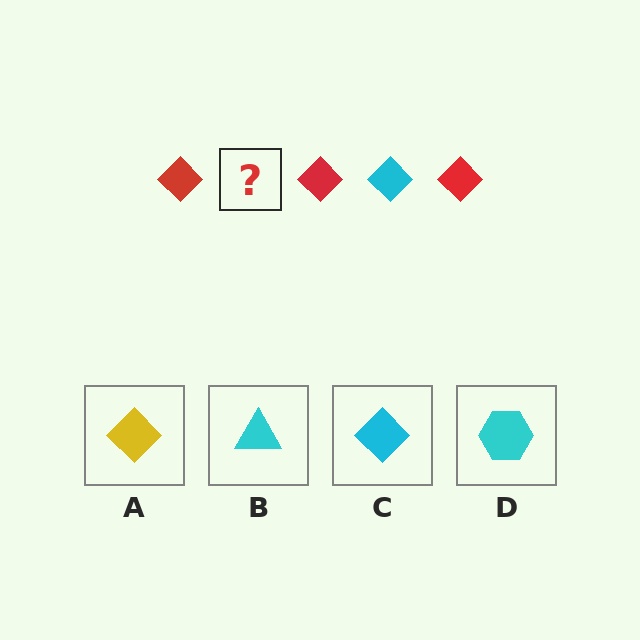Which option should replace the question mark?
Option C.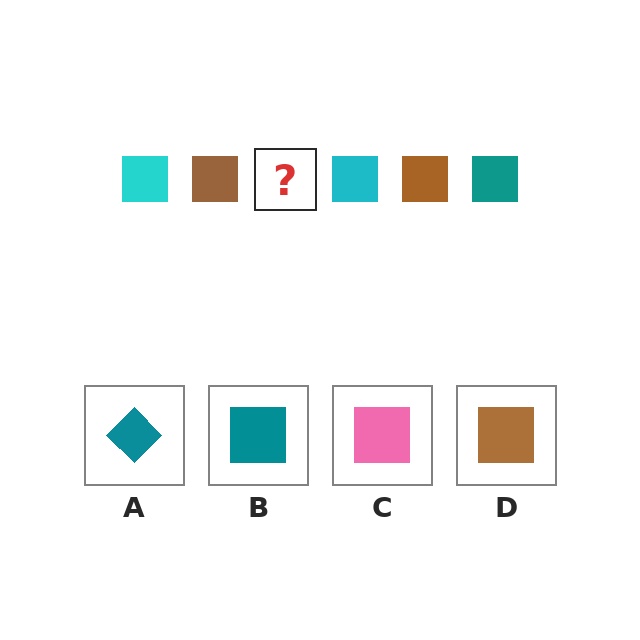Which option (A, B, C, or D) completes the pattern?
B.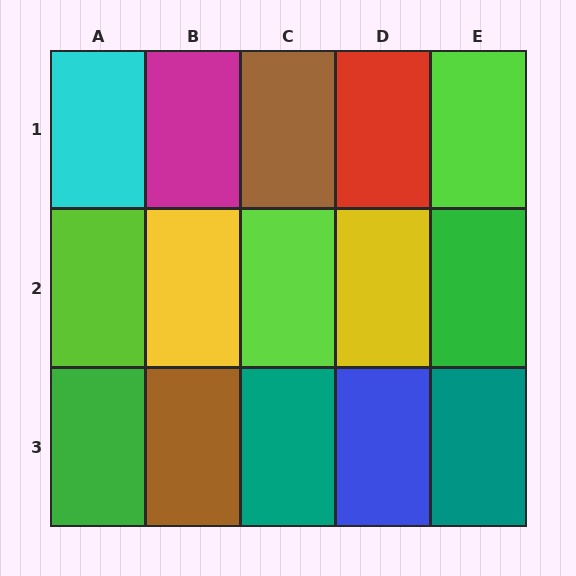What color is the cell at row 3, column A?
Green.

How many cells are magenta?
1 cell is magenta.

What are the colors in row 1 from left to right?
Cyan, magenta, brown, red, lime.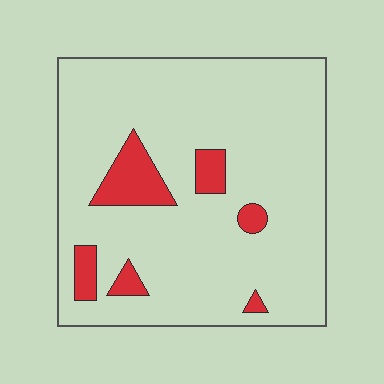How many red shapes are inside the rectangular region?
6.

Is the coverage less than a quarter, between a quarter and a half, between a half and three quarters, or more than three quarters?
Less than a quarter.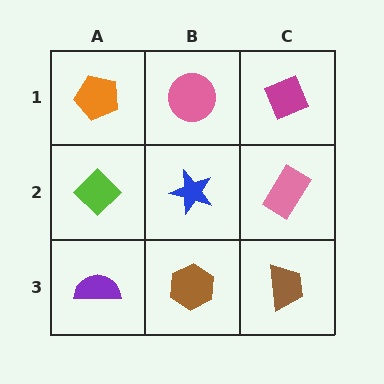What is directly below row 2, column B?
A brown hexagon.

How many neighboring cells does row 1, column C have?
2.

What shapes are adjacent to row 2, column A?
An orange pentagon (row 1, column A), a purple semicircle (row 3, column A), a blue star (row 2, column B).